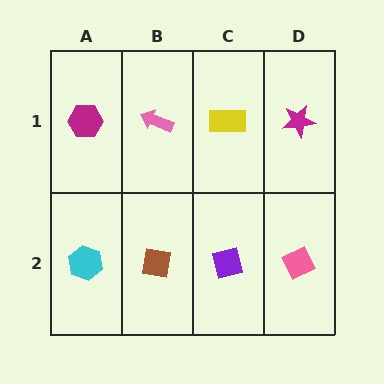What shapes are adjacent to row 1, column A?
A cyan hexagon (row 2, column A), a pink arrow (row 1, column B).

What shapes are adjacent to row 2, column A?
A magenta hexagon (row 1, column A), a brown square (row 2, column B).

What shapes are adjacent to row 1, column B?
A brown square (row 2, column B), a magenta hexagon (row 1, column A), a yellow rectangle (row 1, column C).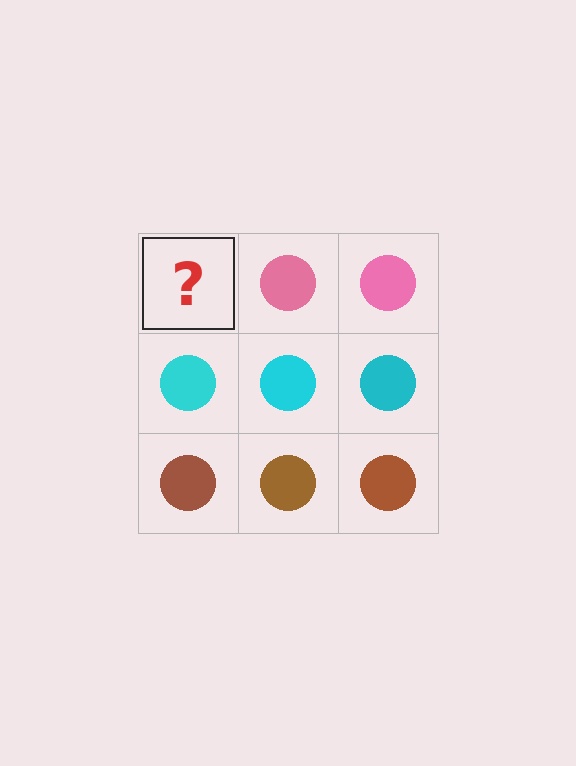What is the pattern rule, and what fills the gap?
The rule is that each row has a consistent color. The gap should be filled with a pink circle.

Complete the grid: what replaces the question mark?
The question mark should be replaced with a pink circle.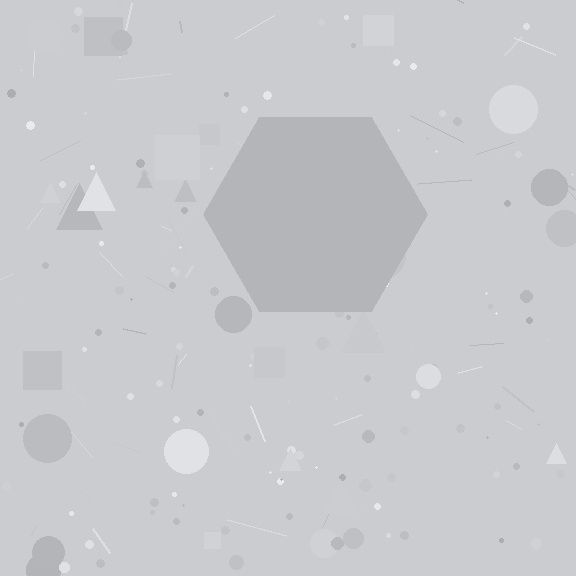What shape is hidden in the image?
A hexagon is hidden in the image.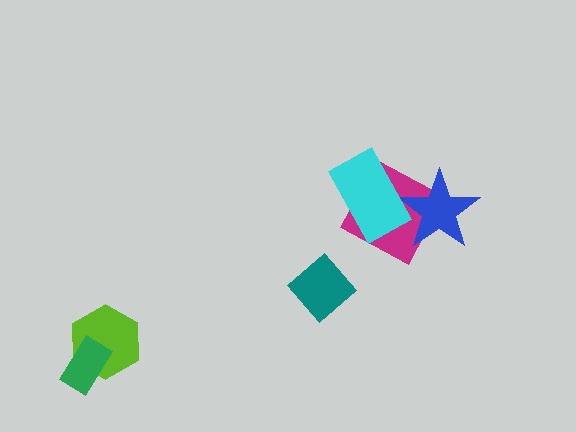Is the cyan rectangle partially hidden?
No, no other shape covers it.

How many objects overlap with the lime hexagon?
1 object overlaps with the lime hexagon.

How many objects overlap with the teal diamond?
0 objects overlap with the teal diamond.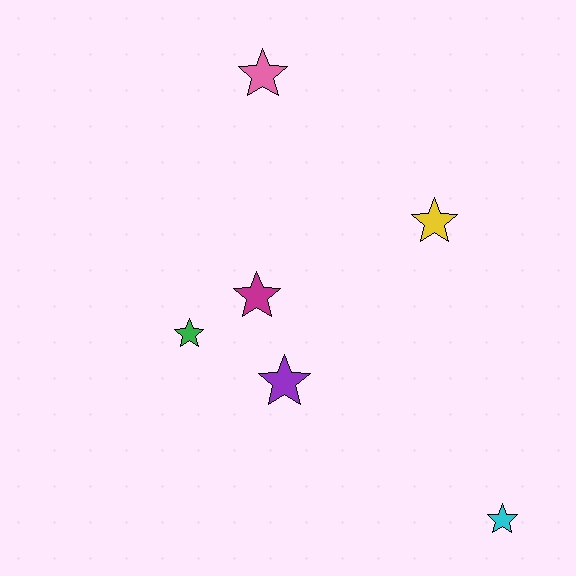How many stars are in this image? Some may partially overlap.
There are 6 stars.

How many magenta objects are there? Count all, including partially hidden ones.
There is 1 magenta object.